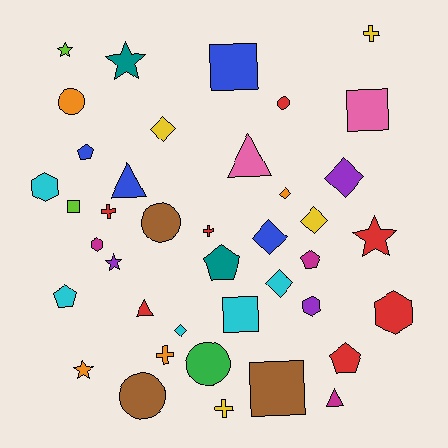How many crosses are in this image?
There are 5 crosses.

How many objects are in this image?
There are 40 objects.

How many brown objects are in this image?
There are 3 brown objects.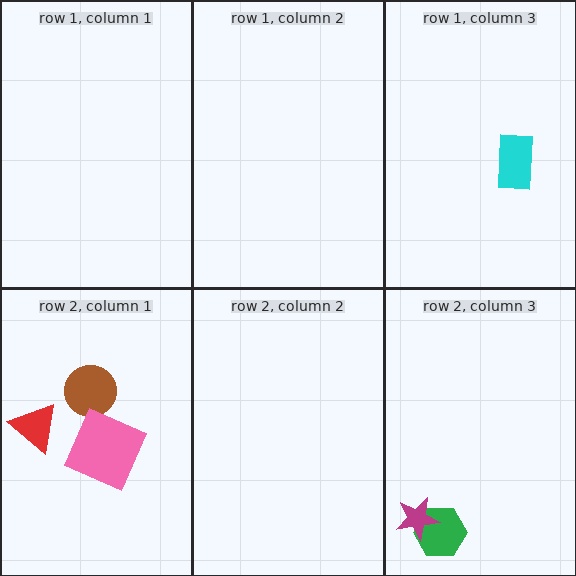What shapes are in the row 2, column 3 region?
The green hexagon, the magenta star.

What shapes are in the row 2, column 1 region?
The brown circle, the pink square, the red triangle.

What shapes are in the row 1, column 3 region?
The cyan rectangle.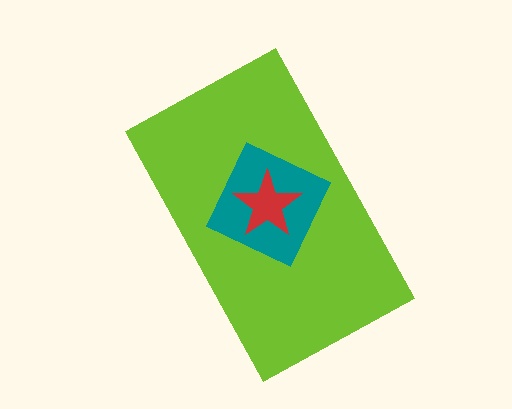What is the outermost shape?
The lime rectangle.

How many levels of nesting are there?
3.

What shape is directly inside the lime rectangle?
The teal diamond.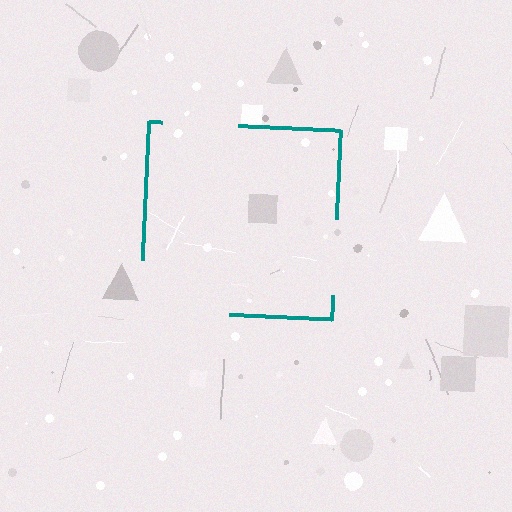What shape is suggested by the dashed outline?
The dashed outline suggests a square.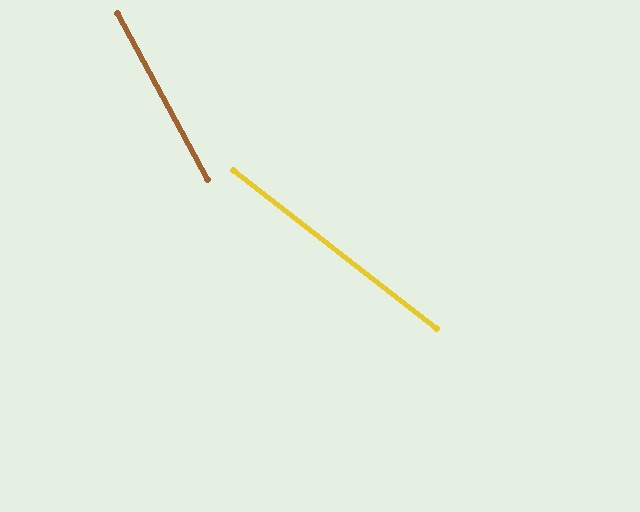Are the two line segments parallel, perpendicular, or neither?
Neither parallel nor perpendicular — they differ by about 24°.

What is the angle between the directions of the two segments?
Approximately 24 degrees.